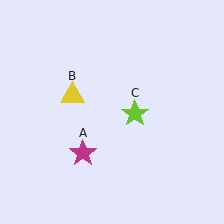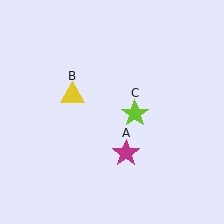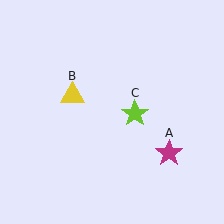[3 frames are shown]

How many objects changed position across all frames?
1 object changed position: magenta star (object A).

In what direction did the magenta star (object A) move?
The magenta star (object A) moved right.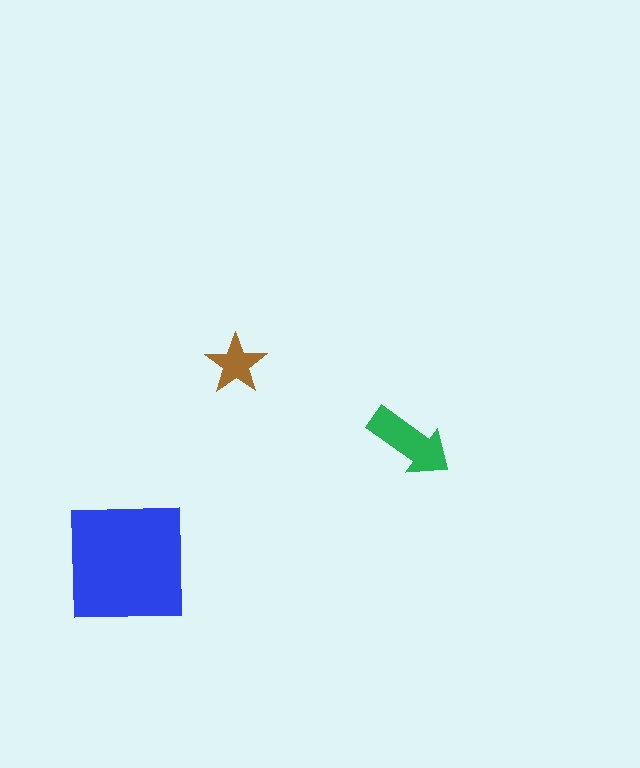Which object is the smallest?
The brown star.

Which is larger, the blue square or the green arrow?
The blue square.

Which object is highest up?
The brown star is topmost.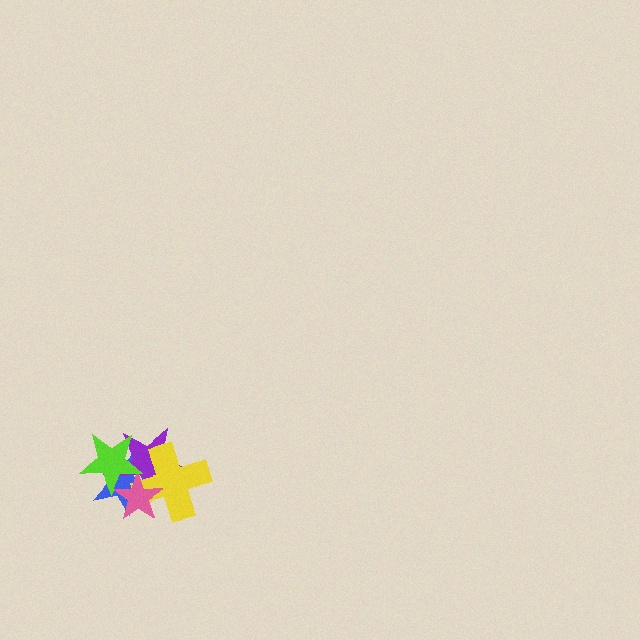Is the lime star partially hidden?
No, no other shape covers it.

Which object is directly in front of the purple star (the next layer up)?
The yellow cross is directly in front of the purple star.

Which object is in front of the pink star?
The lime star is in front of the pink star.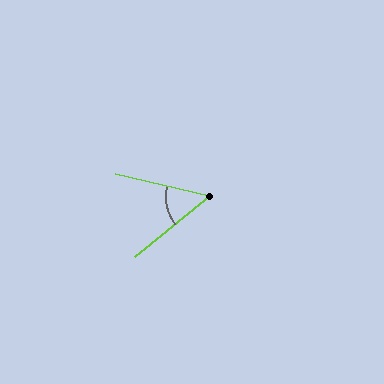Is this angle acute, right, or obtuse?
It is acute.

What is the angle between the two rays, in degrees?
Approximately 52 degrees.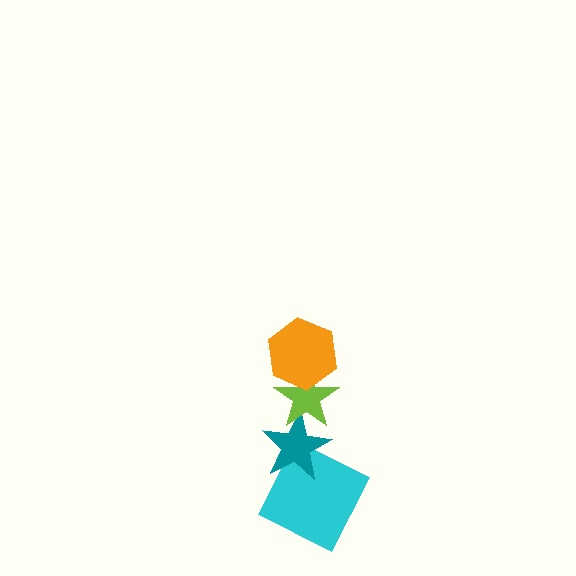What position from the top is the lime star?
The lime star is 2nd from the top.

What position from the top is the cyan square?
The cyan square is 4th from the top.